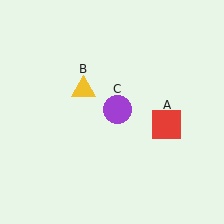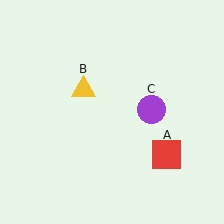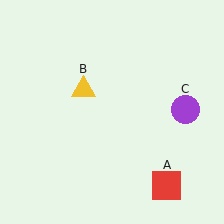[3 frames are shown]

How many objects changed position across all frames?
2 objects changed position: red square (object A), purple circle (object C).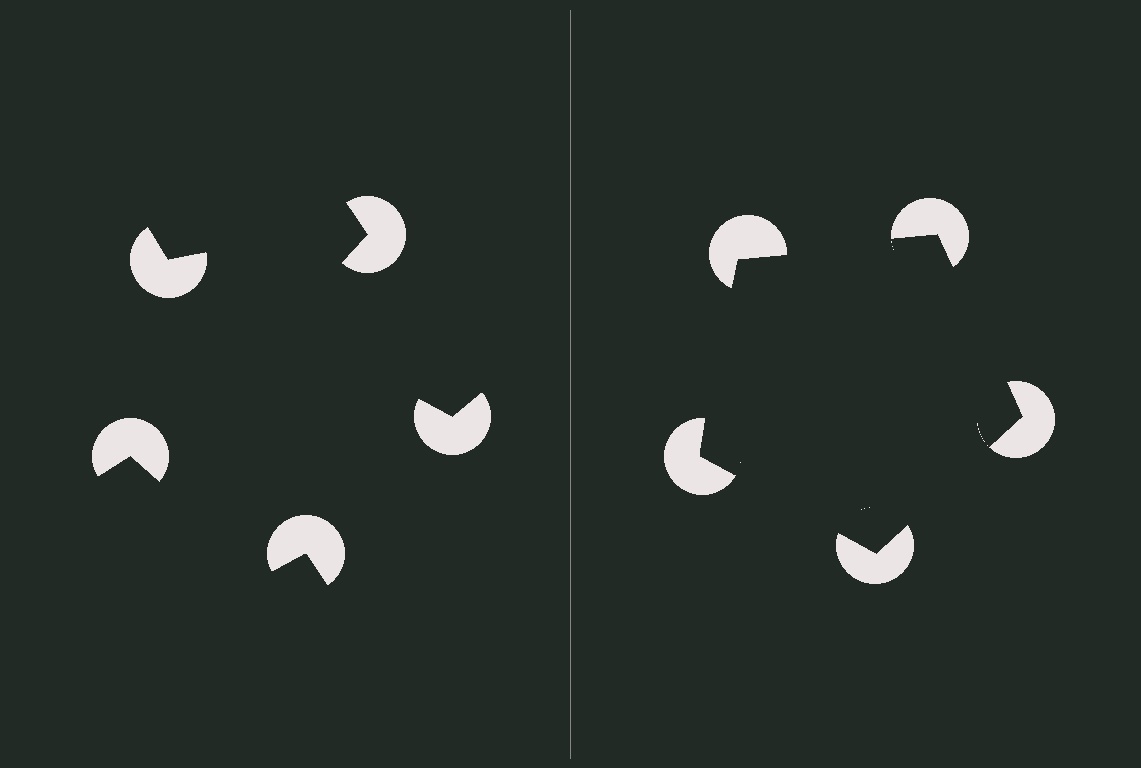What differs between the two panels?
The pac-man discs are positioned identically on both sides; only the wedge orientations differ. On the right they align to a pentagon; on the left they are misaligned.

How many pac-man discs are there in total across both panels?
10 — 5 on each side.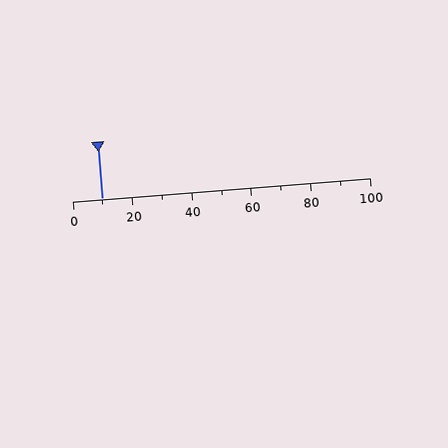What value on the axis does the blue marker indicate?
The marker indicates approximately 10.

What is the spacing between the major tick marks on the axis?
The major ticks are spaced 20 apart.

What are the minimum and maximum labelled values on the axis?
The axis runs from 0 to 100.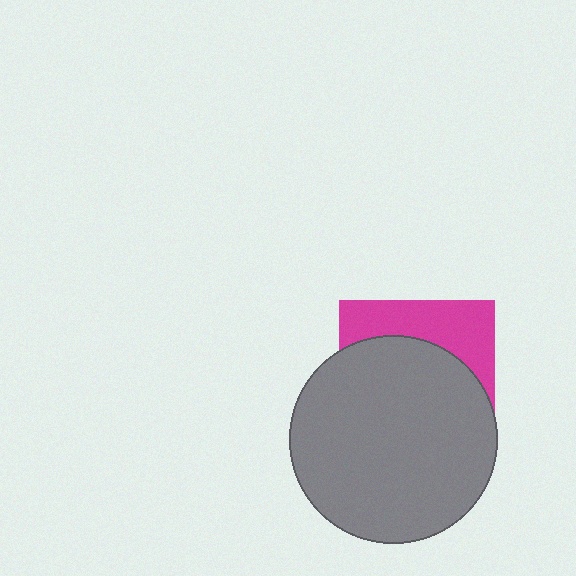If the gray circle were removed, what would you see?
You would see the complete magenta square.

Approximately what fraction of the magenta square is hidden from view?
Roughly 67% of the magenta square is hidden behind the gray circle.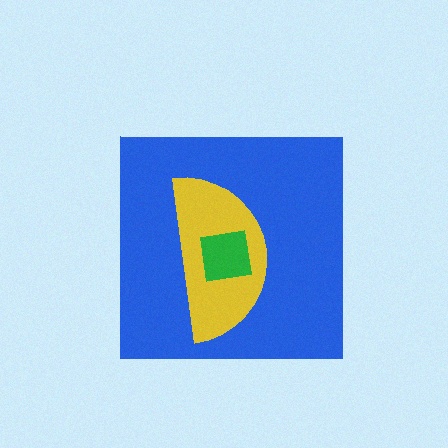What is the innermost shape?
The green square.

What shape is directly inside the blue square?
The yellow semicircle.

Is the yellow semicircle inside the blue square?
Yes.